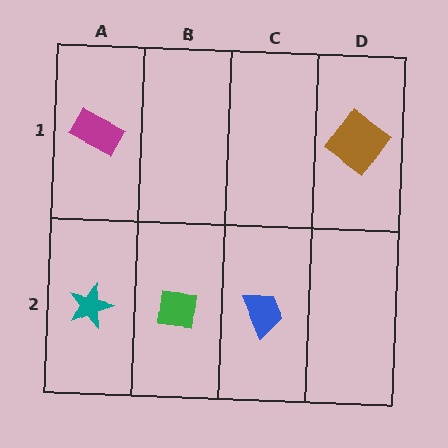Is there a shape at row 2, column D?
No, that cell is empty.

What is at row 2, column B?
A green square.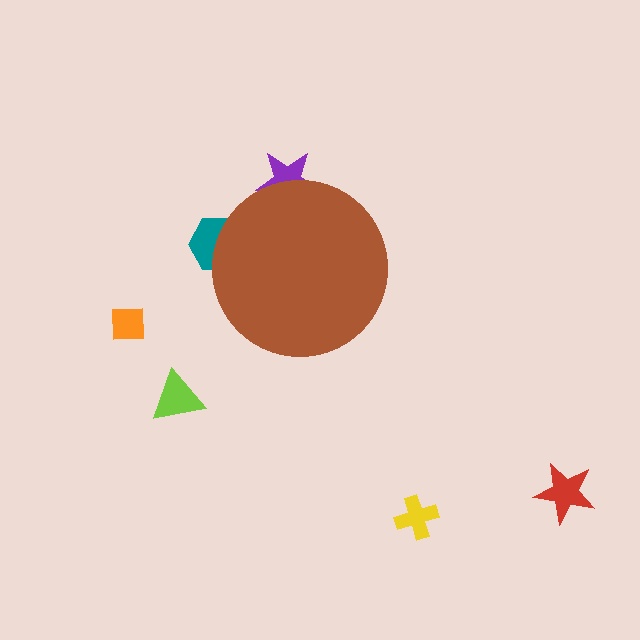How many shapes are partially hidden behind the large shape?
2 shapes are partially hidden.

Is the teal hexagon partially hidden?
Yes, the teal hexagon is partially hidden behind the brown circle.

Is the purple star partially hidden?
Yes, the purple star is partially hidden behind the brown circle.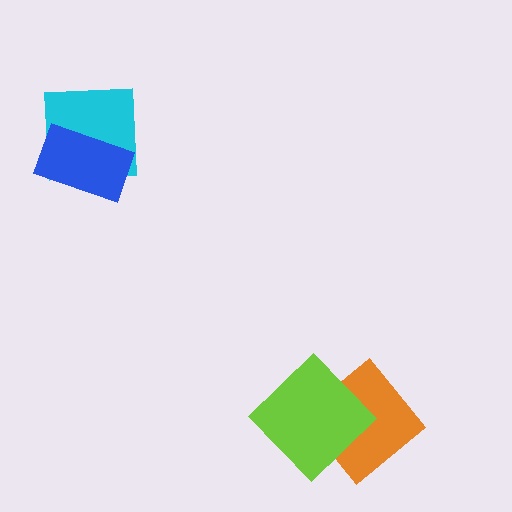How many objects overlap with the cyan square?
1 object overlaps with the cyan square.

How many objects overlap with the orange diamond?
1 object overlaps with the orange diamond.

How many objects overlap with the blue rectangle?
1 object overlaps with the blue rectangle.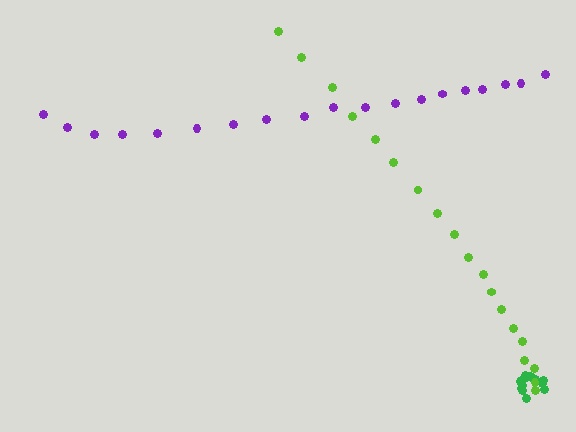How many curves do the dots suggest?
There are 3 distinct paths.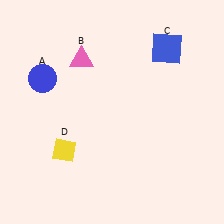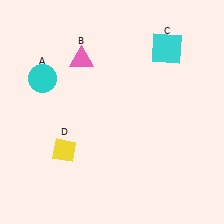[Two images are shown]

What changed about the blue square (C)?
In Image 1, C is blue. In Image 2, it changed to cyan.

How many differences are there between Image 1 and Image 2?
There are 2 differences between the two images.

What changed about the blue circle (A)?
In Image 1, A is blue. In Image 2, it changed to cyan.